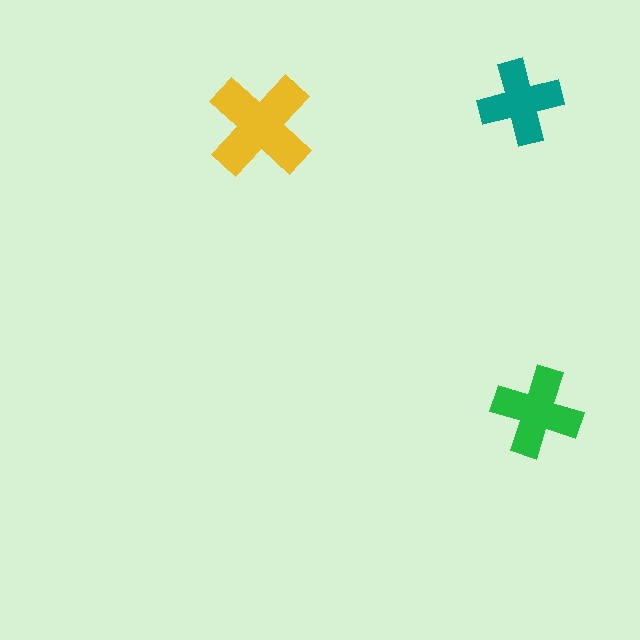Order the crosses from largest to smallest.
the yellow one, the green one, the teal one.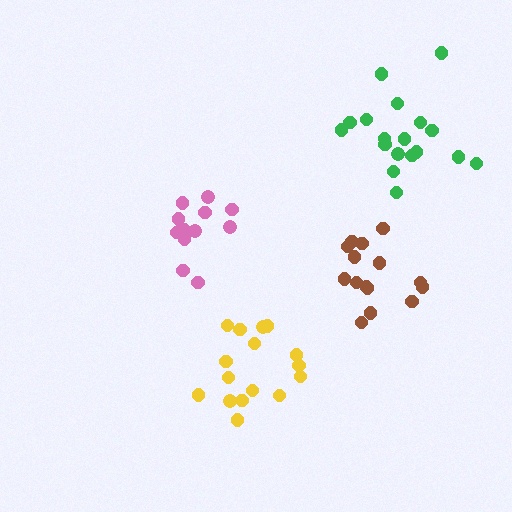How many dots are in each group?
Group 1: 13 dots, Group 2: 18 dots, Group 3: 15 dots, Group 4: 16 dots (62 total).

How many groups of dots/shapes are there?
There are 4 groups.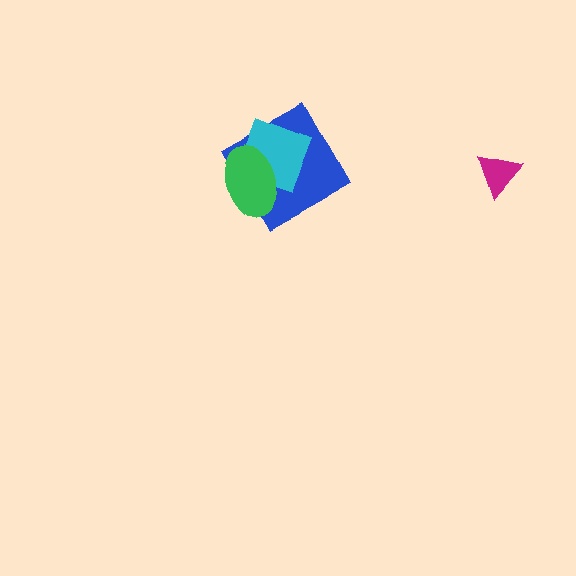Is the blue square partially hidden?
Yes, it is partially covered by another shape.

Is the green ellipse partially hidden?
No, no other shape covers it.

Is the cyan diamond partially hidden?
Yes, it is partially covered by another shape.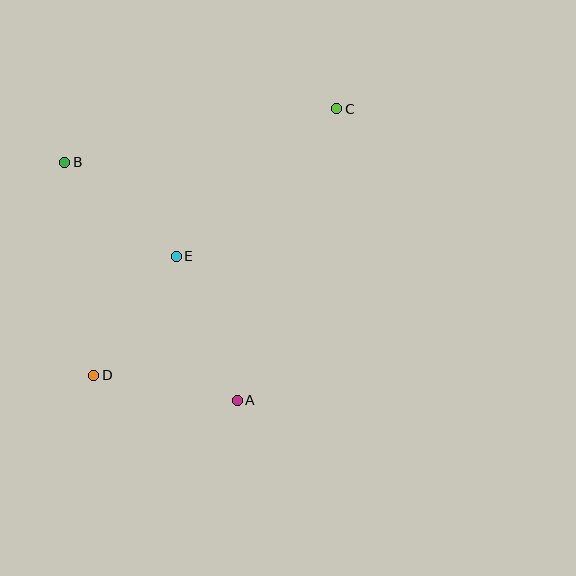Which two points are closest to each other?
Points D and E are closest to each other.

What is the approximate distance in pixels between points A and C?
The distance between A and C is approximately 308 pixels.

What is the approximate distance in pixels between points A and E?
The distance between A and E is approximately 156 pixels.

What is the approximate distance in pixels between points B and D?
The distance between B and D is approximately 215 pixels.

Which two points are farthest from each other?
Points C and D are farthest from each other.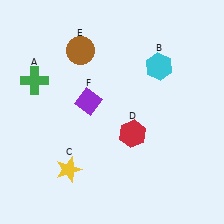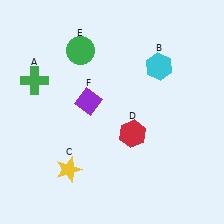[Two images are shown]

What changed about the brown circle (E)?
In Image 1, E is brown. In Image 2, it changed to green.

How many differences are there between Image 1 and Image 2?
There is 1 difference between the two images.